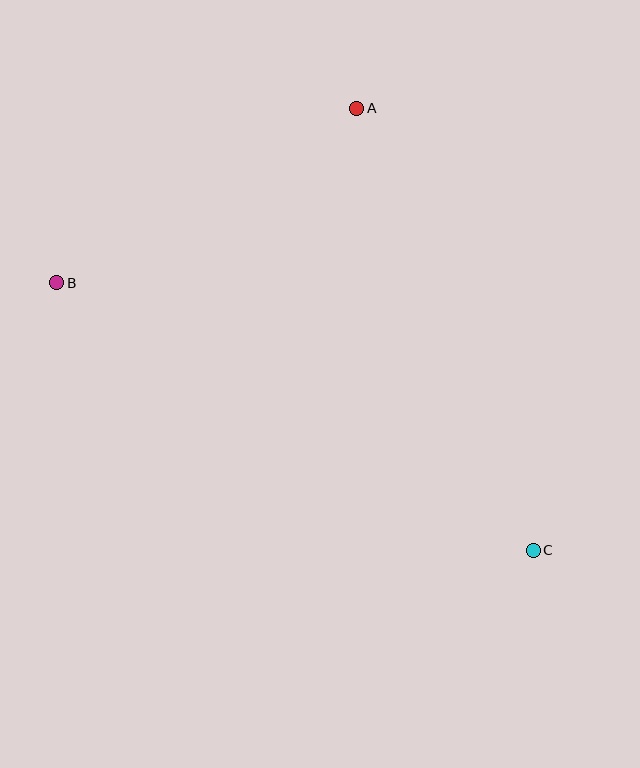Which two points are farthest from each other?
Points B and C are farthest from each other.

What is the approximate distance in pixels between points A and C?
The distance between A and C is approximately 476 pixels.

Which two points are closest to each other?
Points A and B are closest to each other.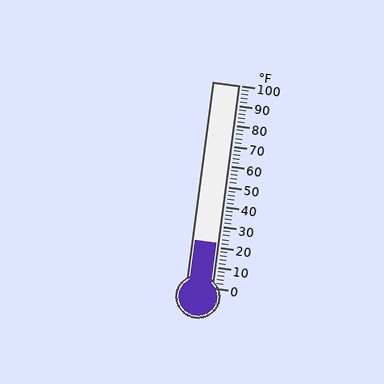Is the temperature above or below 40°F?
The temperature is below 40°F.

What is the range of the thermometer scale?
The thermometer scale ranges from 0°F to 100°F.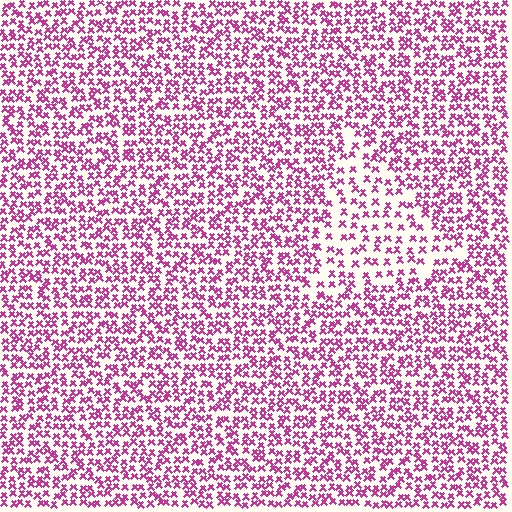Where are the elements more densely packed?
The elements are more densely packed outside the triangle boundary.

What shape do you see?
I see a triangle.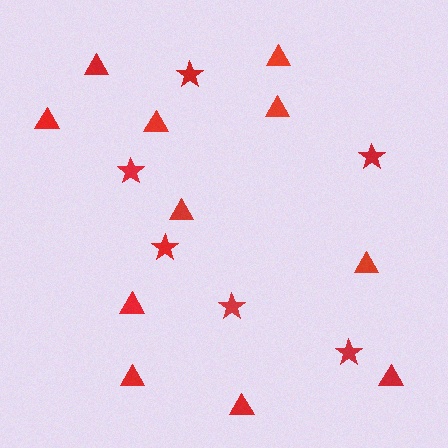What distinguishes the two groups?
There are 2 groups: one group of stars (6) and one group of triangles (11).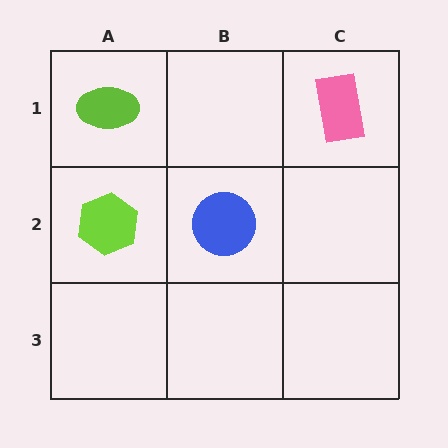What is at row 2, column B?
A blue circle.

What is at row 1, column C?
A pink rectangle.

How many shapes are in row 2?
2 shapes.